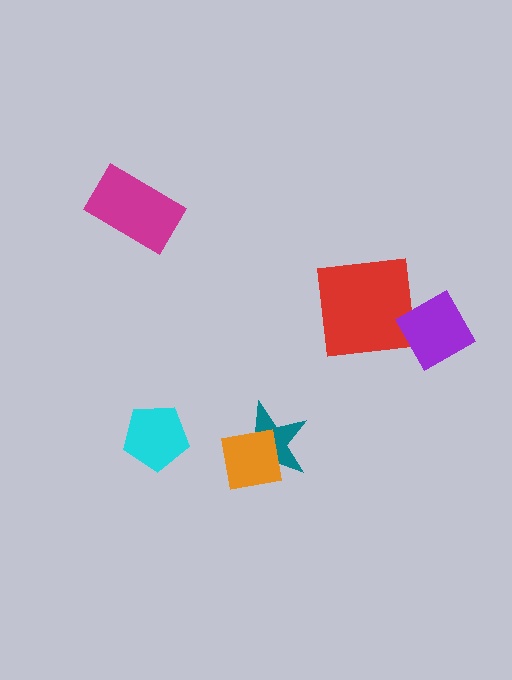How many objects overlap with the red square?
0 objects overlap with the red square.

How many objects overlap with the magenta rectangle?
0 objects overlap with the magenta rectangle.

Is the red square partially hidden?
No, no other shape covers it.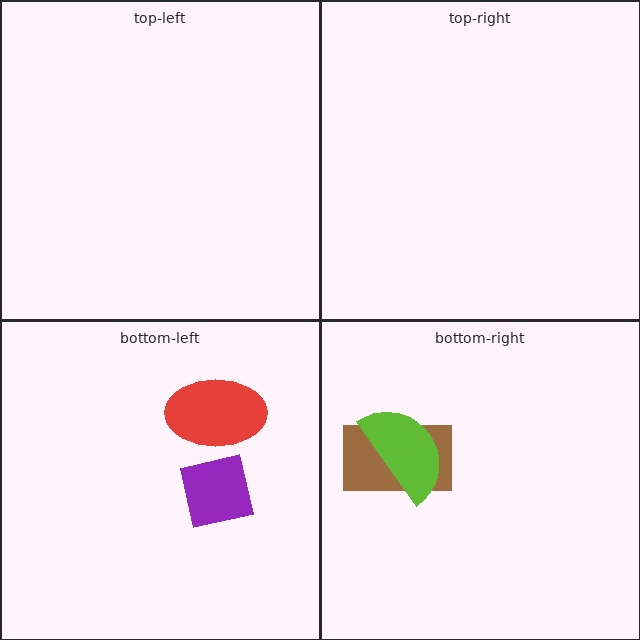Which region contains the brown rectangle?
The bottom-right region.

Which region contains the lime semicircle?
The bottom-right region.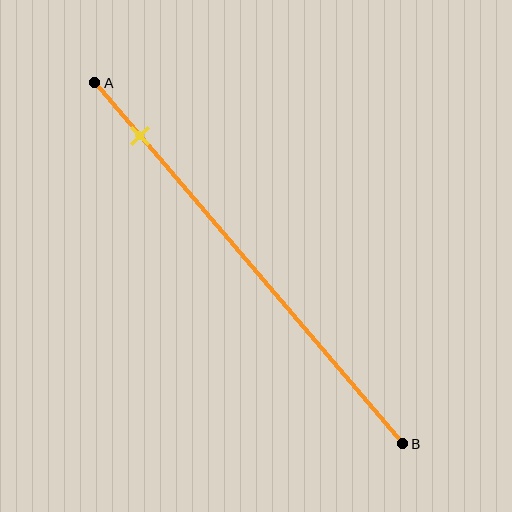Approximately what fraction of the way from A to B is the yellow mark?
The yellow mark is approximately 15% of the way from A to B.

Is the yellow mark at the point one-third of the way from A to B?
No, the mark is at about 15% from A, not at the 33% one-third point.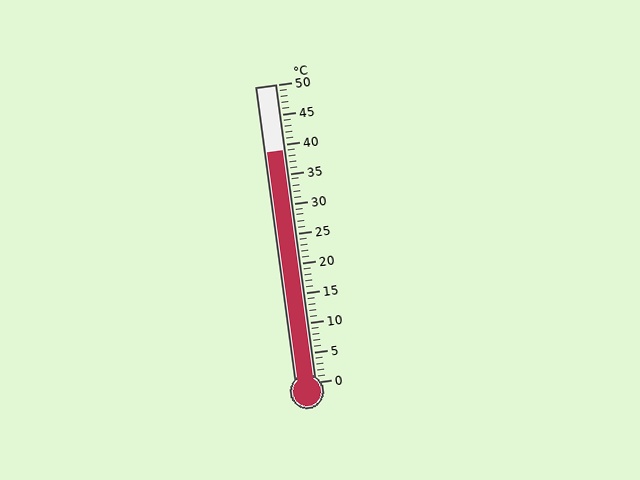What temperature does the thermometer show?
The thermometer shows approximately 39°C.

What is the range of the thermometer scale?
The thermometer scale ranges from 0°C to 50°C.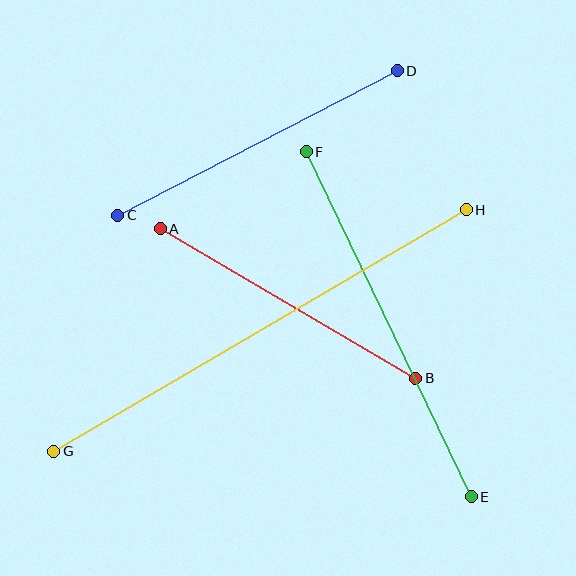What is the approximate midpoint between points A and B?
The midpoint is at approximately (288, 303) pixels.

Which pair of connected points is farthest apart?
Points G and H are farthest apart.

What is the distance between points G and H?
The distance is approximately 478 pixels.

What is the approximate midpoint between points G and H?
The midpoint is at approximately (260, 331) pixels.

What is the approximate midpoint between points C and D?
The midpoint is at approximately (258, 143) pixels.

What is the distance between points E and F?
The distance is approximately 382 pixels.